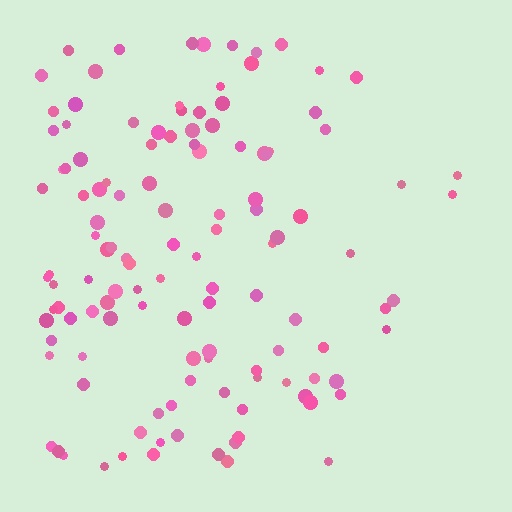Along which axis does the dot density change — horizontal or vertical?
Horizontal.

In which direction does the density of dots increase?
From right to left, with the left side densest.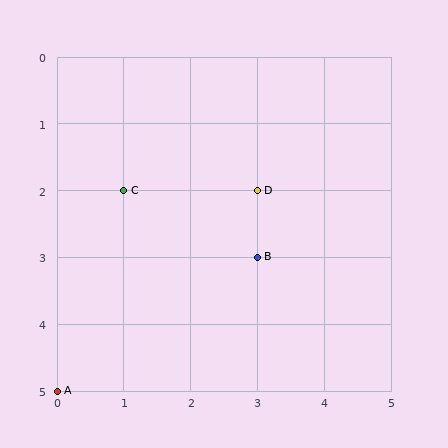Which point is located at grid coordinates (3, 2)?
Point D is at (3, 2).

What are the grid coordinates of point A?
Point A is at grid coordinates (0, 5).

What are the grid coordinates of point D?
Point D is at grid coordinates (3, 2).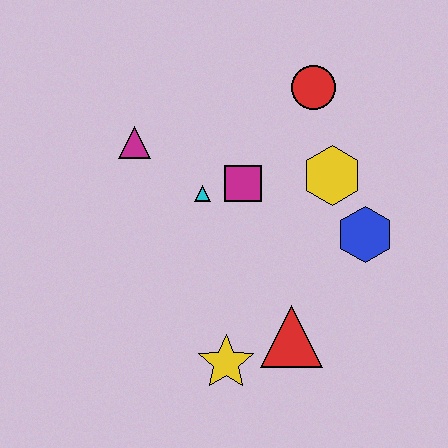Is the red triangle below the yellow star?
No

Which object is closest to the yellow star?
The red triangle is closest to the yellow star.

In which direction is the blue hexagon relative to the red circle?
The blue hexagon is below the red circle.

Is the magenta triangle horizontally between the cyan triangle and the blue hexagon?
No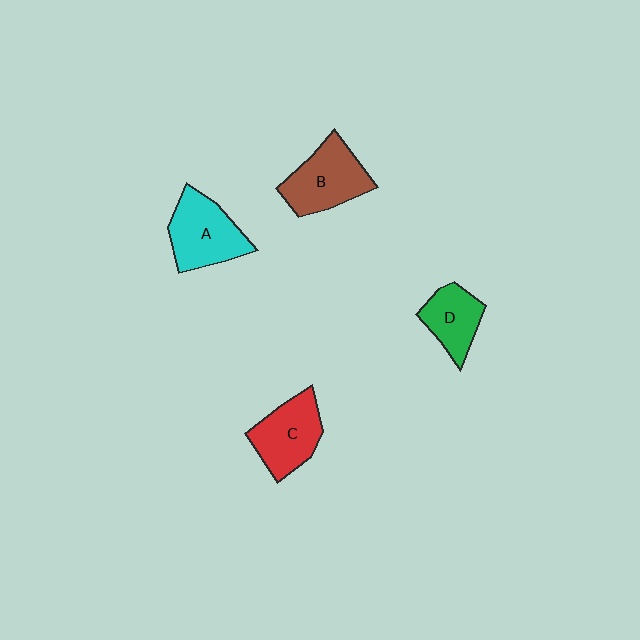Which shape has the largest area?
Shape A (cyan).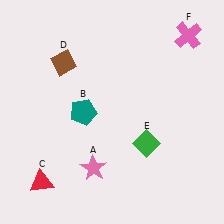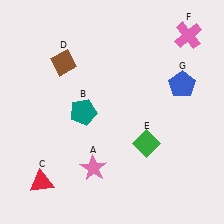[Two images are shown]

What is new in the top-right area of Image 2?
A blue pentagon (G) was added in the top-right area of Image 2.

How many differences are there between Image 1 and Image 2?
There is 1 difference between the two images.